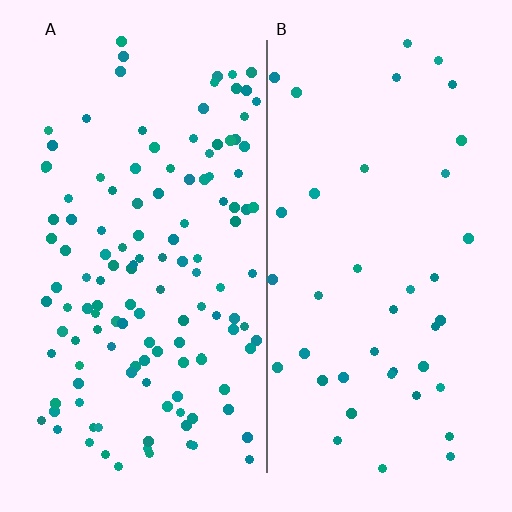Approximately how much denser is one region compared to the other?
Approximately 3.2× — region A over region B.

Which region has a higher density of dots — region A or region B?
A (the left).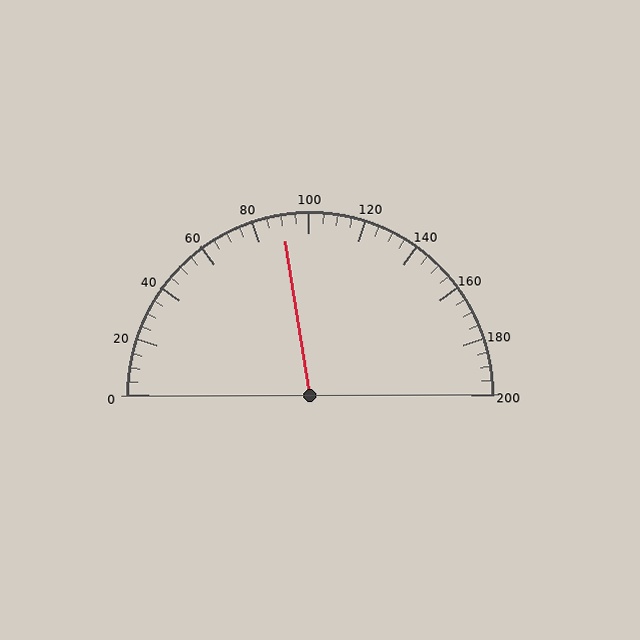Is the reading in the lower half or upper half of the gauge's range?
The reading is in the lower half of the range (0 to 200).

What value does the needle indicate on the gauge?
The needle indicates approximately 90.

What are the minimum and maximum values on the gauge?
The gauge ranges from 0 to 200.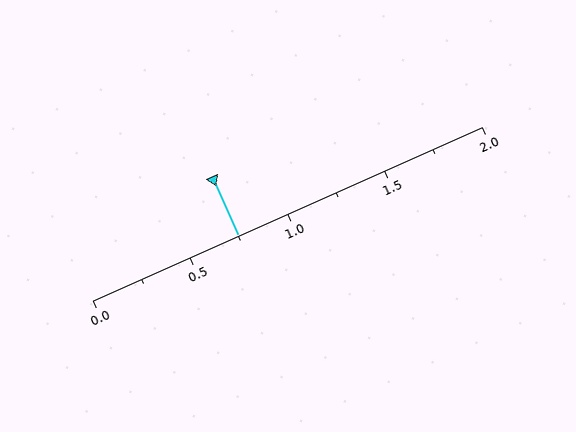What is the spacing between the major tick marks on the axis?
The major ticks are spaced 0.5 apart.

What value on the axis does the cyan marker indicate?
The marker indicates approximately 0.75.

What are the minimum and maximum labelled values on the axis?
The axis runs from 0.0 to 2.0.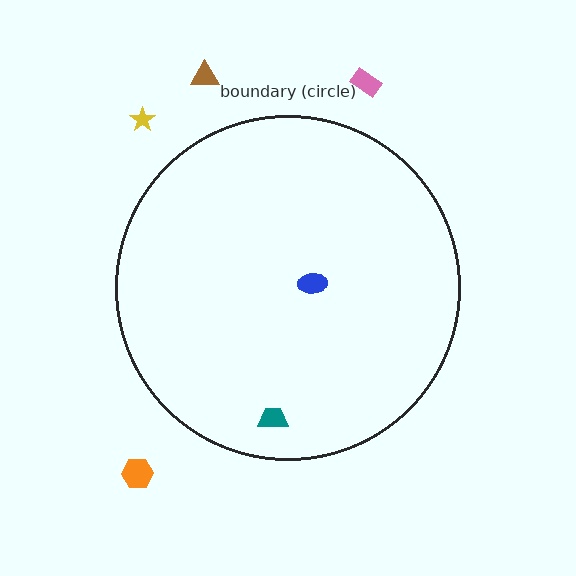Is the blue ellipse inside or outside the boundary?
Inside.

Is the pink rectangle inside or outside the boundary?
Outside.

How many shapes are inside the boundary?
2 inside, 4 outside.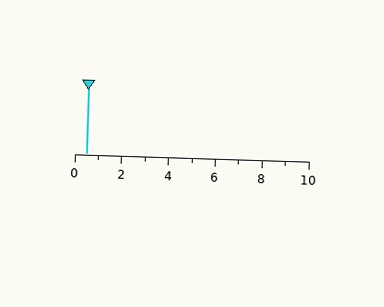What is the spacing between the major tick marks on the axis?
The major ticks are spaced 2 apart.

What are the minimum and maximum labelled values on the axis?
The axis runs from 0 to 10.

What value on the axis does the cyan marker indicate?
The marker indicates approximately 0.5.